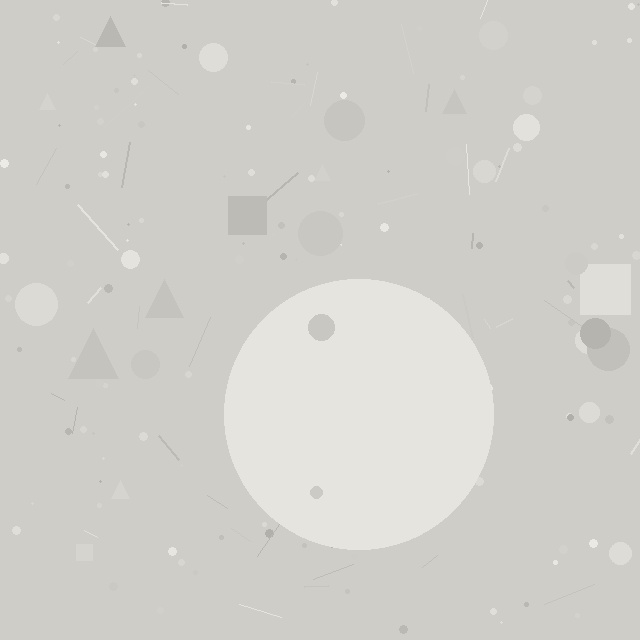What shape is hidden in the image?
A circle is hidden in the image.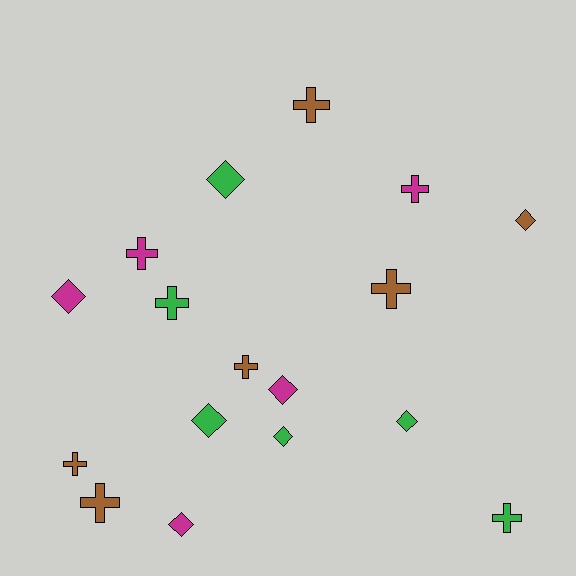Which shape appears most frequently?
Cross, with 9 objects.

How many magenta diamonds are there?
There are 3 magenta diamonds.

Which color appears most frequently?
Brown, with 6 objects.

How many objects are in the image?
There are 17 objects.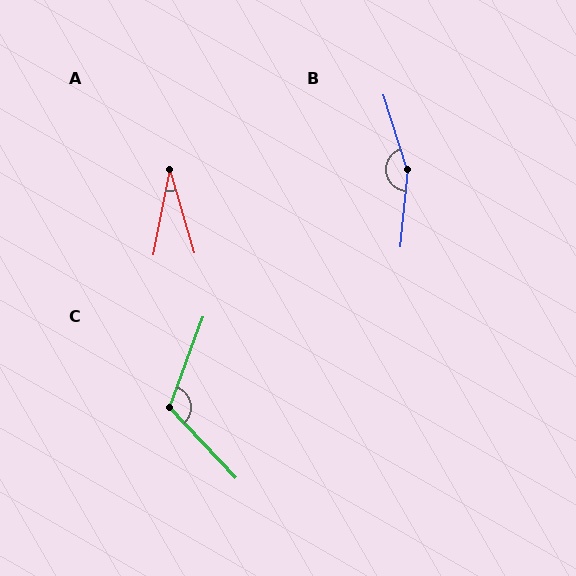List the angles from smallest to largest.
A (28°), C (116°), B (157°).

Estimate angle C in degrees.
Approximately 116 degrees.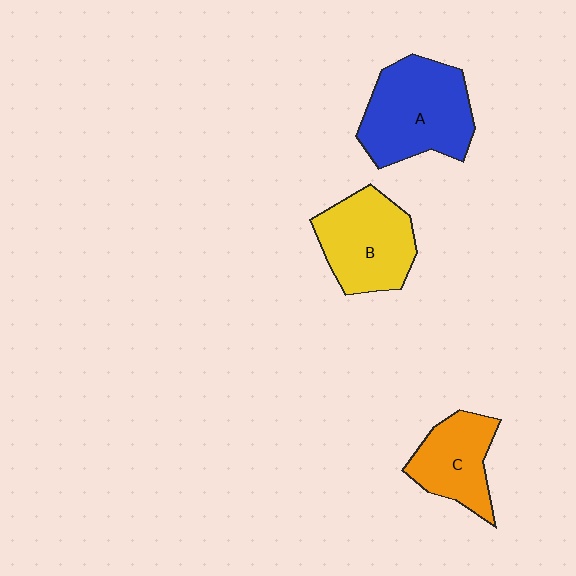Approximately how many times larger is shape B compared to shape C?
Approximately 1.3 times.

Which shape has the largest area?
Shape A (blue).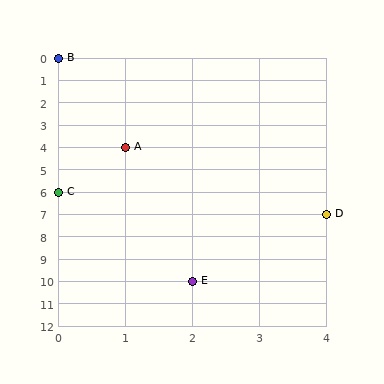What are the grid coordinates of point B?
Point B is at grid coordinates (0, 0).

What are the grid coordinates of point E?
Point E is at grid coordinates (2, 10).